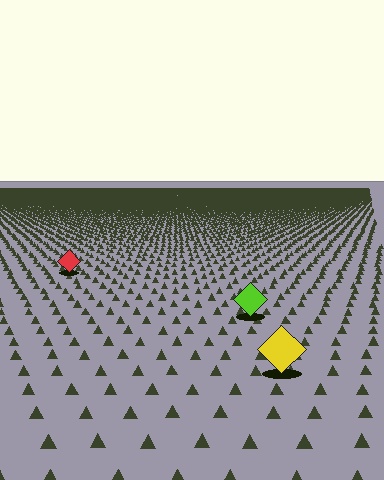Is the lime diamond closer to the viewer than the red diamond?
Yes. The lime diamond is closer — you can tell from the texture gradient: the ground texture is coarser near it.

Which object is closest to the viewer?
The yellow diamond is closest. The texture marks near it are larger and more spread out.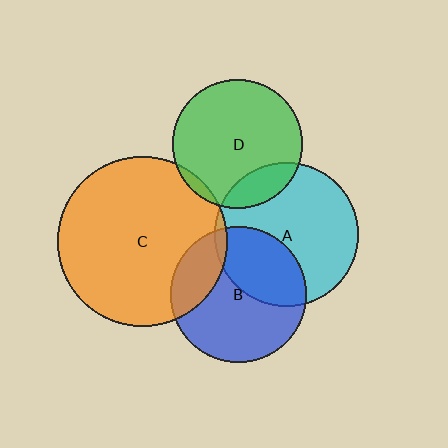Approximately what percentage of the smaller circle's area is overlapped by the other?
Approximately 5%.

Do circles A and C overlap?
Yes.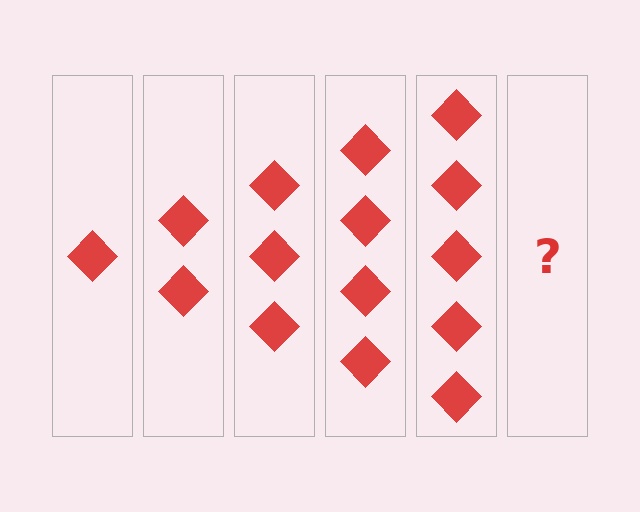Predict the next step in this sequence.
The next step is 6 diamonds.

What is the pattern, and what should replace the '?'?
The pattern is that each step adds one more diamond. The '?' should be 6 diamonds.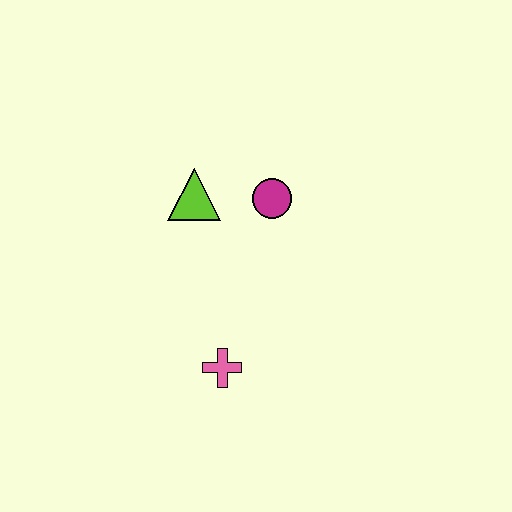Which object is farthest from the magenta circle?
The pink cross is farthest from the magenta circle.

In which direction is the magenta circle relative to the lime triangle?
The magenta circle is to the right of the lime triangle.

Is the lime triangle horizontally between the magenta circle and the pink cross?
No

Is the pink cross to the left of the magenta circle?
Yes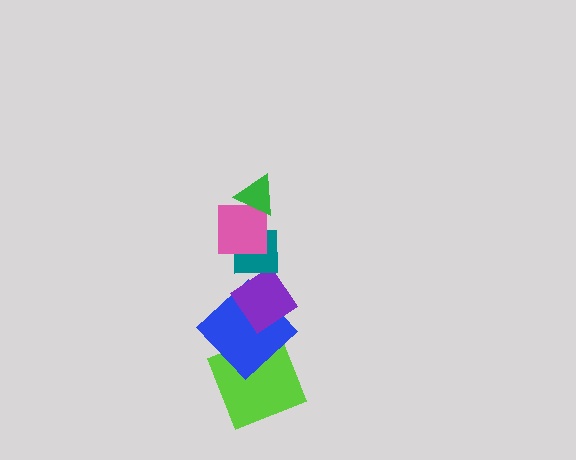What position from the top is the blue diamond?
The blue diamond is 5th from the top.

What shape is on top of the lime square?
The blue diamond is on top of the lime square.